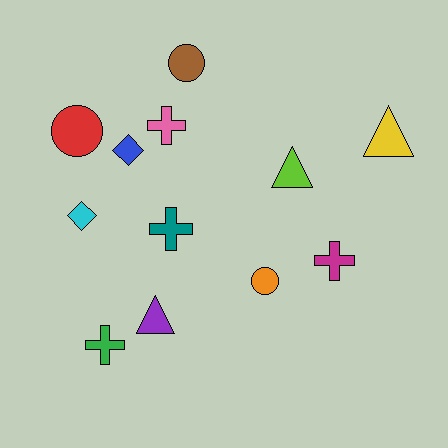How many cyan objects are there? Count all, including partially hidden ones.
There is 1 cyan object.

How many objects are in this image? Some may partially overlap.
There are 12 objects.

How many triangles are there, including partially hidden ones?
There are 3 triangles.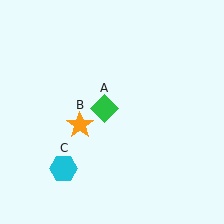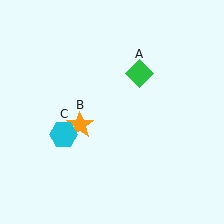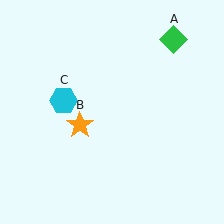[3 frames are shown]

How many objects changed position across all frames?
2 objects changed position: green diamond (object A), cyan hexagon (object C).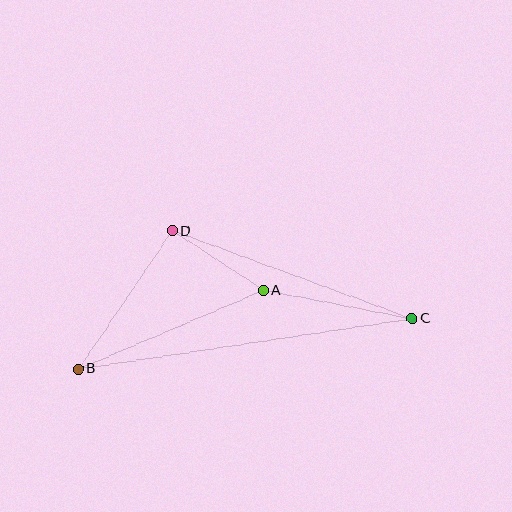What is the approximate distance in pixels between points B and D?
The distance between B and D is approximately 167 pixels.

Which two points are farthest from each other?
Points B and C are farthest from each other.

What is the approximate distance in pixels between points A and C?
The distance between A and C is approximately 151 pixels.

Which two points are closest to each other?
Points A and D are closest to each other.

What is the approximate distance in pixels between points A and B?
The distance between A and B is approximately 201 pixels.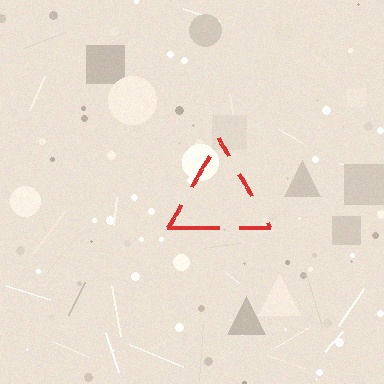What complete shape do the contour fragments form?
The contour fragments form a triangle.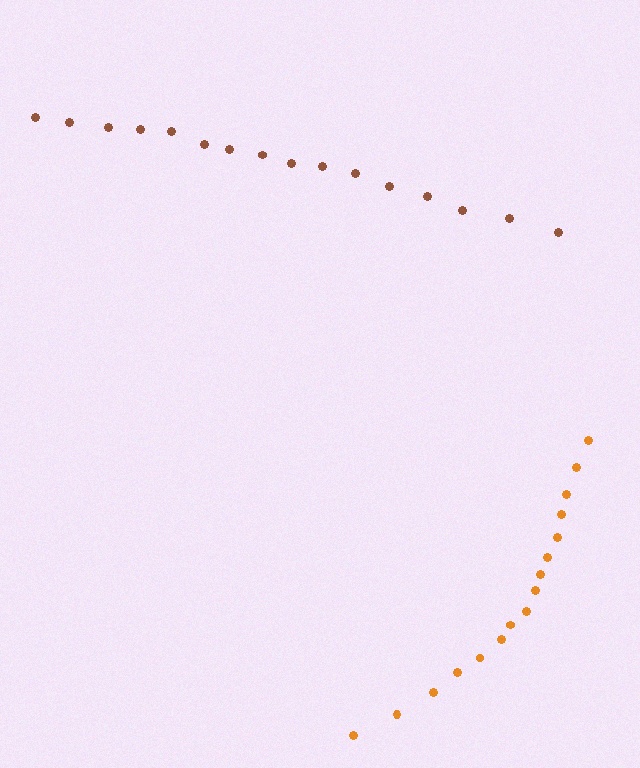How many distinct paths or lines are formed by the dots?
There are 2 distinct paths.